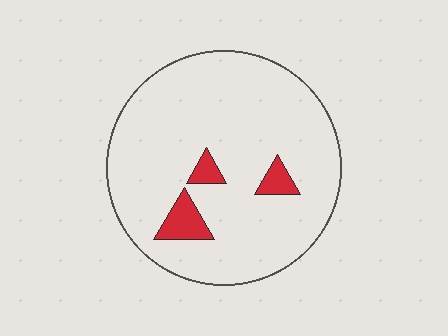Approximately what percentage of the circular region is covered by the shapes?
Approximately 10%.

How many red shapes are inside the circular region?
3.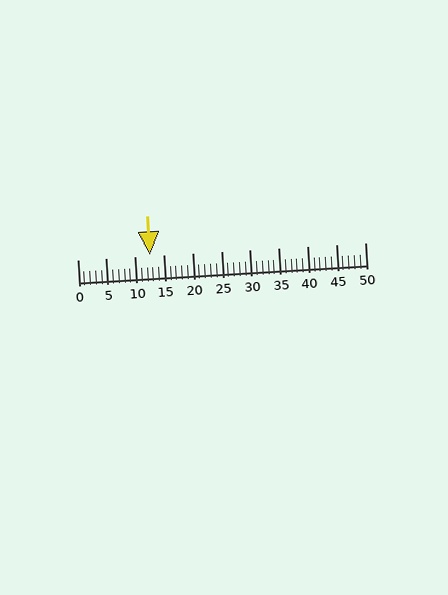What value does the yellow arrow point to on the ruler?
The yellow arrow points to approximately 13.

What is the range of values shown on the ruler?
The ruler shows values from 0 to 50.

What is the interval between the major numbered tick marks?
The major tick marks are spaced 5 units apart.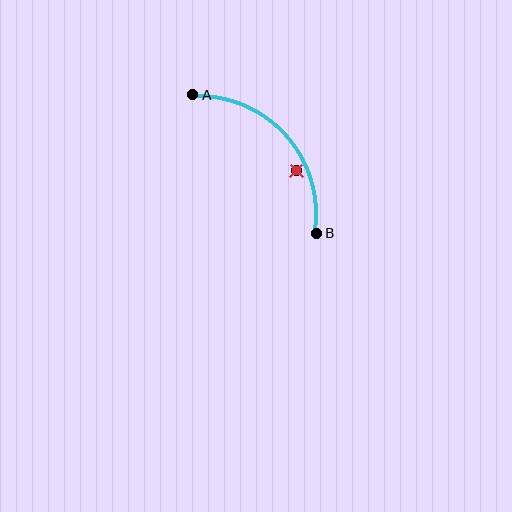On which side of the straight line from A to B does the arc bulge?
The arc bulges above and to the right of the straight line connecting A and B.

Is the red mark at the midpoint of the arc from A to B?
No — the red mark does not lie on the arc at all. It sits slightly inside the curve.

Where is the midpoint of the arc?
The arc midpoint is the point on the curve farthest from the straight line joining A and B. It sits above and to the right of that line.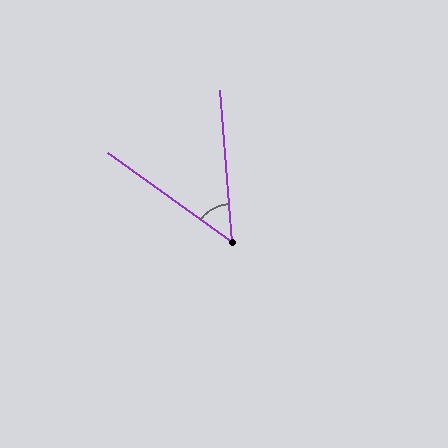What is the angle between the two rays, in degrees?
Approximately 50 degrees.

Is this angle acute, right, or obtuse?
It is acute.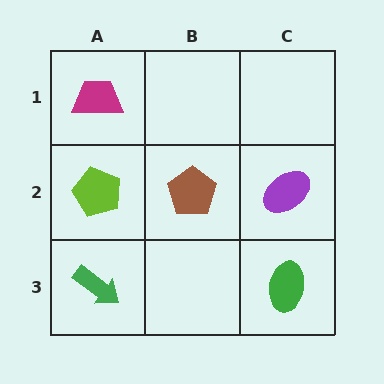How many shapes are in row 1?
1 shape.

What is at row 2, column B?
A brown pentagon.